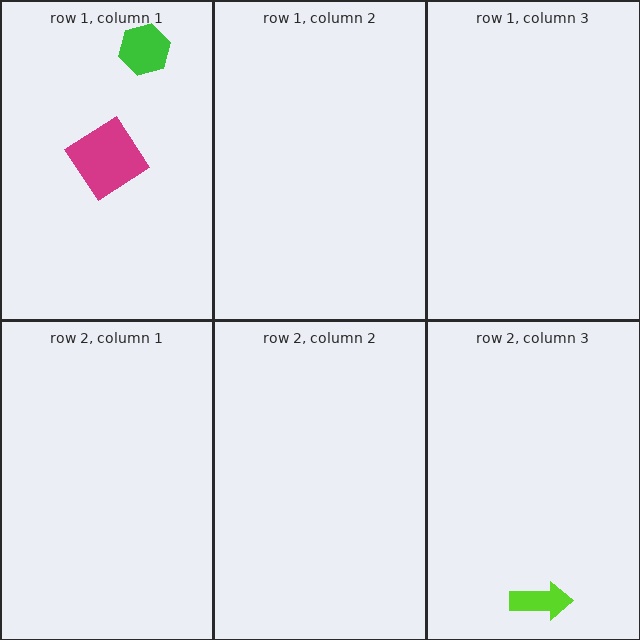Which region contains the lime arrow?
The row 2, column 3 region.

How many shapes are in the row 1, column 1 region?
2.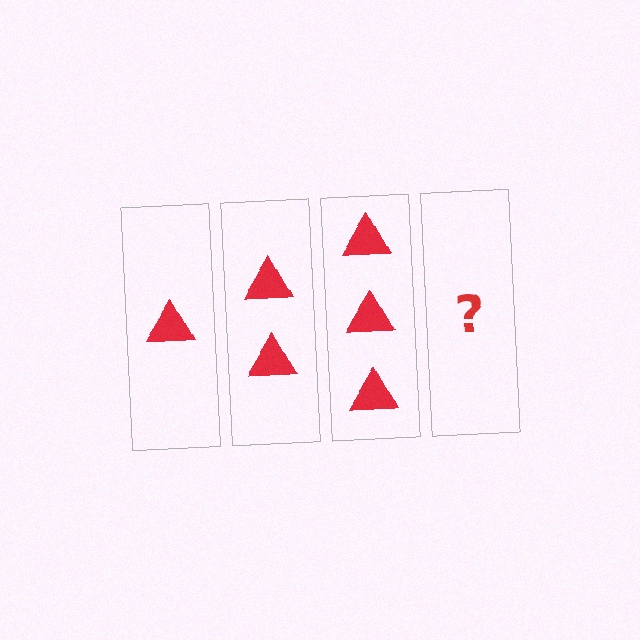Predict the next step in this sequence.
The next step is 4 triangles.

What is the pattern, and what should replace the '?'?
The pattern is that each step adds one more triangle. The '?' should be 4 triangles.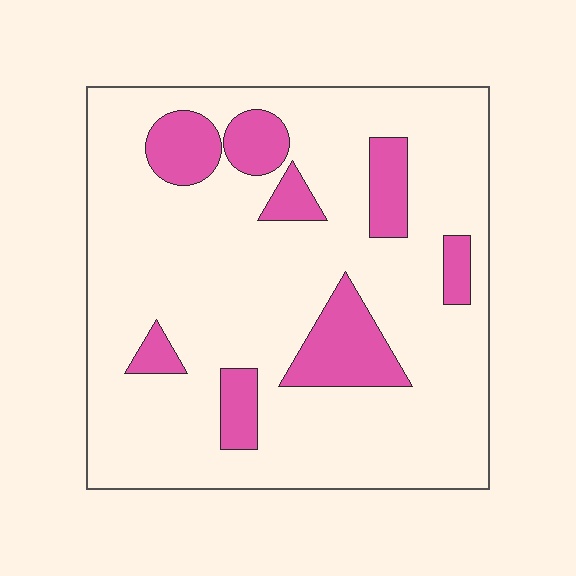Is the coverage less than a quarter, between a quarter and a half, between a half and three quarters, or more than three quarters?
Less than a quarter.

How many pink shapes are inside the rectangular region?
8.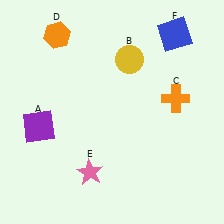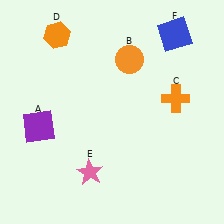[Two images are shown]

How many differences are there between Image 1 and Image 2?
There is 1 difference between the two images.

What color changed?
The circle (B) changed from yellow in Image 1 to orange in Image 2.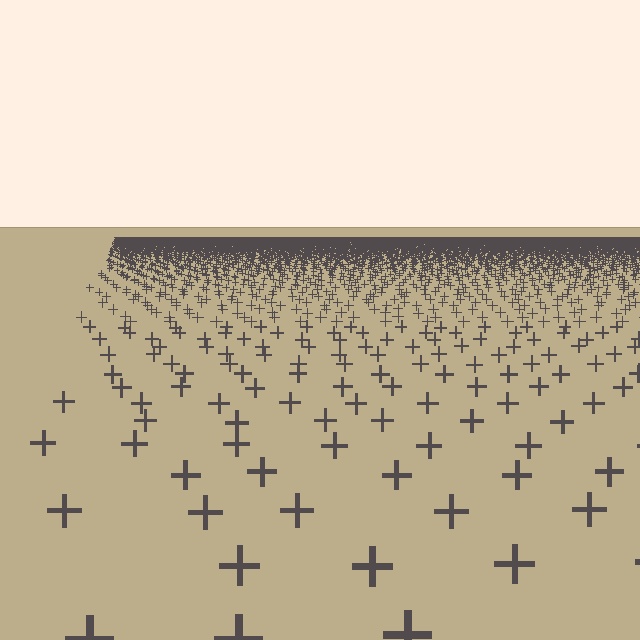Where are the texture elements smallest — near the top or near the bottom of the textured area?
Near the top.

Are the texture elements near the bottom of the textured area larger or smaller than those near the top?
Larger. Near the bottom, elements are closer to the viewer and appear at a bigger on-screen size.